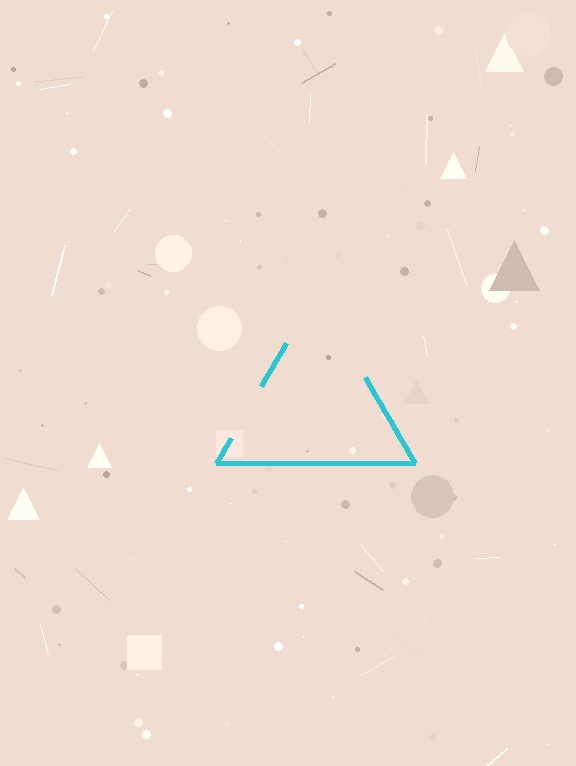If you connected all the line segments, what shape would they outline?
They would outline a triangle.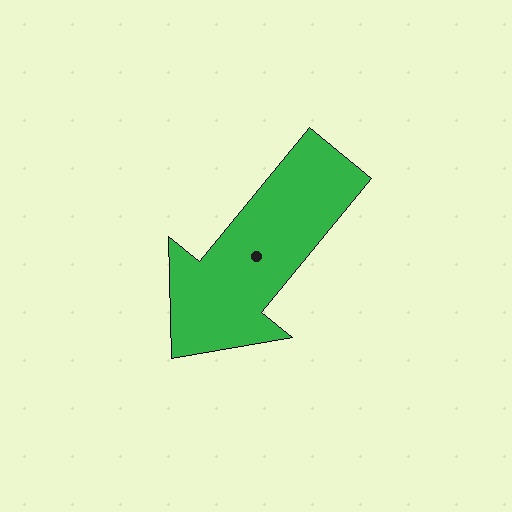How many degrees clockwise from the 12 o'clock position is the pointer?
Approximately 219 degrees.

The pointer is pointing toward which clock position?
Roughly 7 o'clock.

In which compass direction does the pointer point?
Southwest.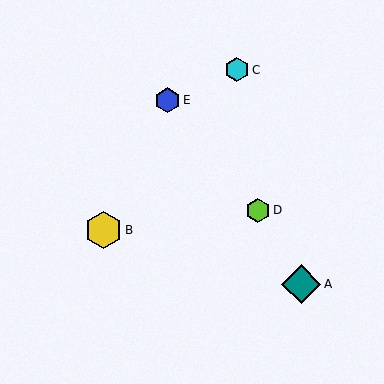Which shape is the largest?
The teal diamond (labeled A) is the largest.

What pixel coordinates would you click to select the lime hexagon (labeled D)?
Click at (258, 210) to select the lime hexagon D.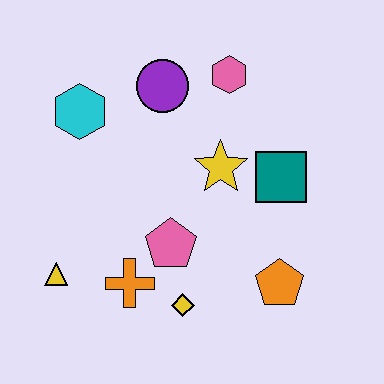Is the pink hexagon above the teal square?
Yes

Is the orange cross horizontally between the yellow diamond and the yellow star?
No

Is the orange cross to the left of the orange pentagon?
Yes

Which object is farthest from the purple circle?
The orange pentagon is farthest from the purple circle.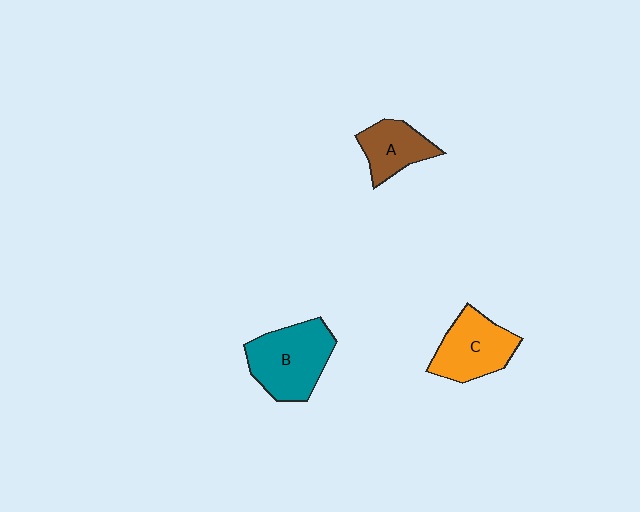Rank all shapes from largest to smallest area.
From largest to smallest: B (teal), C (orange), A (brown).